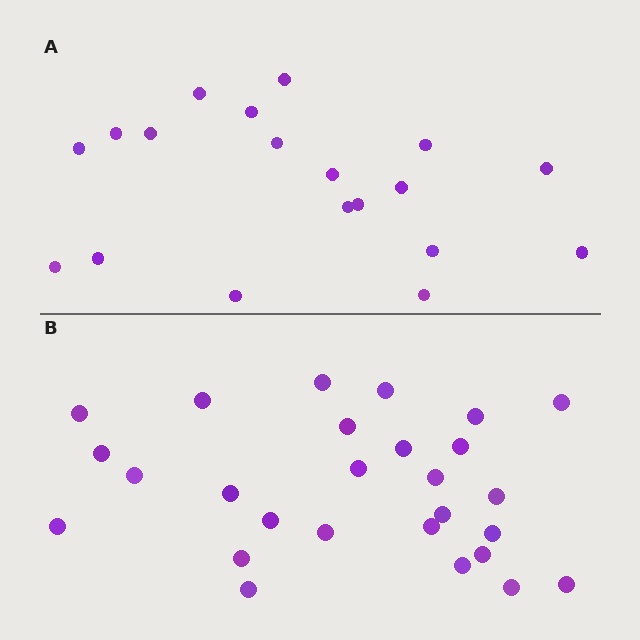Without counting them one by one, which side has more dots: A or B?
Region B (the bottom region) has more dots.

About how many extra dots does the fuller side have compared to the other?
Region B has roughly 8 or so more dots than region A.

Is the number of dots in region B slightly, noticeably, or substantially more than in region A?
Region B has noticeably more, but not dramatically so. The ratio is roughly 1.4 to 1.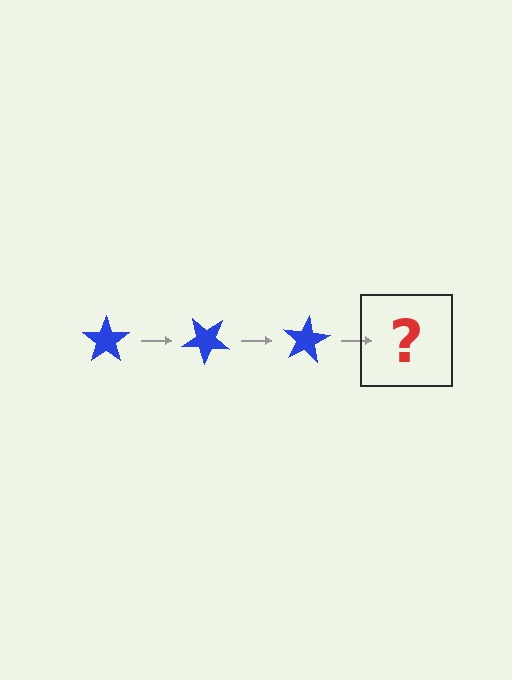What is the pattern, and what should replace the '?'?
The pattern is that the star rotates 40 degrees each step. The '?' should be a blue star rotated 120 degrees.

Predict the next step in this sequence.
The next step is a blue star rotated 120 degrees.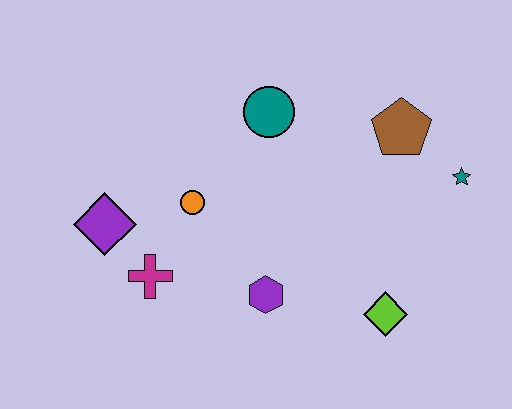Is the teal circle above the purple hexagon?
Yes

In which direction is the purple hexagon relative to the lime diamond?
The purple hexagon is to the left of the lime diamond.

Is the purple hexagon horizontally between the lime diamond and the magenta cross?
Yes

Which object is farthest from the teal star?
The purple diamond is farthest from the teal star.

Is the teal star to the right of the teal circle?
Yes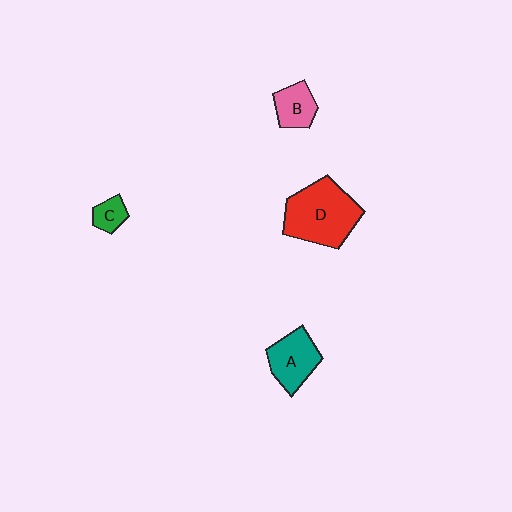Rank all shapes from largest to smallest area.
From largest to smallest: D (red), A (teal), B (pink), C (green).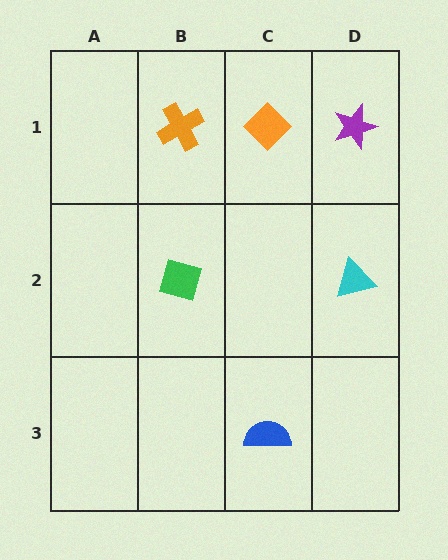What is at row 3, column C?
A blue semicircle.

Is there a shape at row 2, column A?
No, that cell is empty.